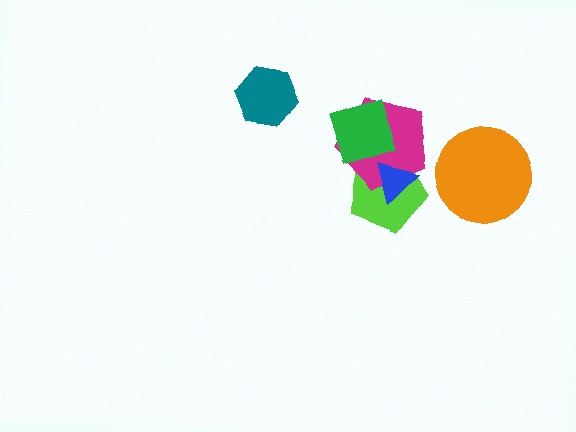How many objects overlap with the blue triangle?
2 objects overlap with the blue triangle.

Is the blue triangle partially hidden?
No, no other shape covers it.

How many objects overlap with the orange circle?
0 objects overlap with the orange circle.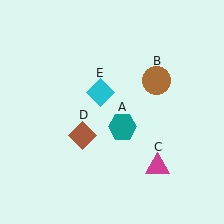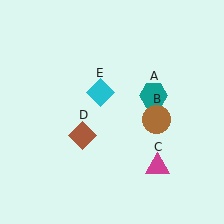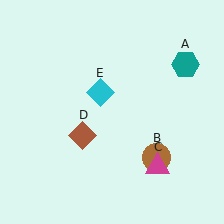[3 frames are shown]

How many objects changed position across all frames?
2 objects changed position: teal hexagon (object A), brown circle (object B).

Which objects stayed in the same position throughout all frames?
Magenta triangle (object C) and brown diamond (object D) and cyan diamond (object E) remained stationary.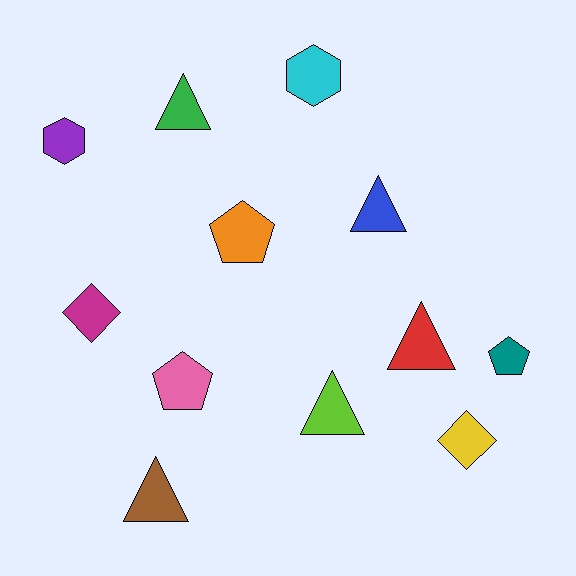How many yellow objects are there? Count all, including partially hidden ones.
There is 1 yellow object.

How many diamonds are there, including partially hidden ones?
There are 2 diamonds.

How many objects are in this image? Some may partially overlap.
There are 12 objects.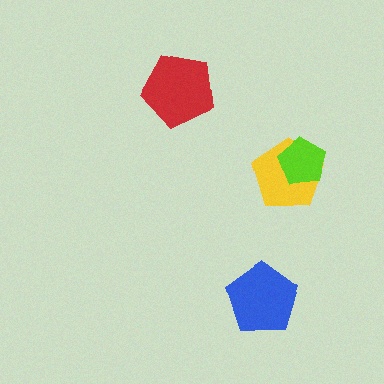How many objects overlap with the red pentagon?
0 objects overlap with the red pentagon.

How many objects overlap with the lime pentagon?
1 object overlaps with the lime pentagon.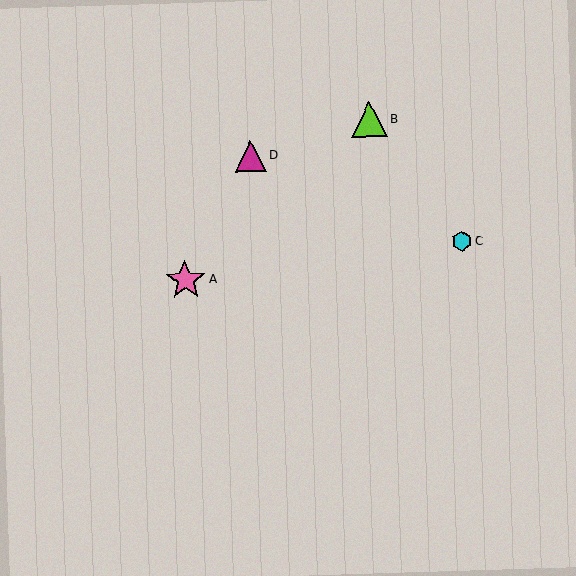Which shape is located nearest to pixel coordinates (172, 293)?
The pink star (labeled A) at (185, 280) is nearest to that location.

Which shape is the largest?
The pink star (labeled A) is the largest.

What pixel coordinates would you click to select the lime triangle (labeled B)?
Click at (369, 120) to select the lime triangle B.